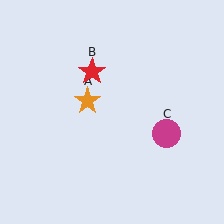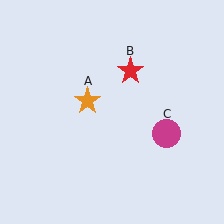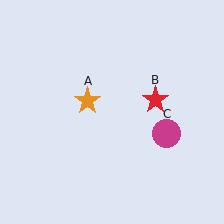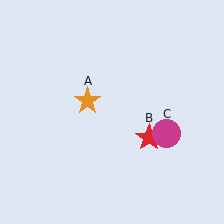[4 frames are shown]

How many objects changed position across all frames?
1 object changed position: red star (object B).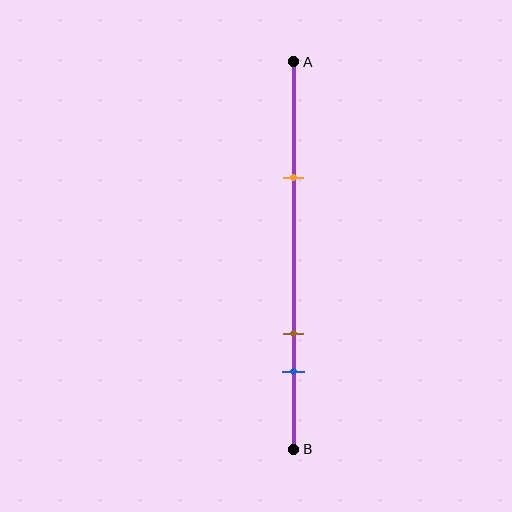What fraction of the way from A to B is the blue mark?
The blue mark is approximately 80% (0.8) of the way from A to B.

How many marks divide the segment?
There are 3 marks dividing the segment.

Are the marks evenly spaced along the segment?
No, the marks are not evenly spaced.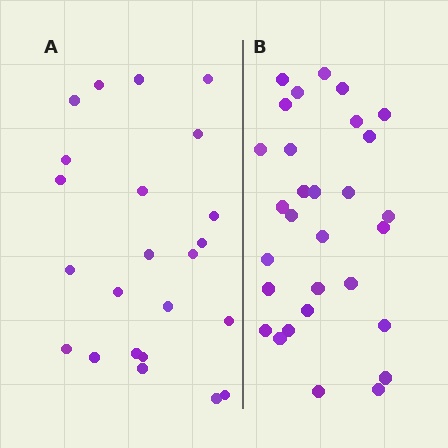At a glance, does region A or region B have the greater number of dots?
Region B (the right region) has more dots.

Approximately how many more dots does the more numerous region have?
Region B has roughly 8 or so more dots than region A.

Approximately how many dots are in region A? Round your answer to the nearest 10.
About 20 dots. (The exact count is 23, which rounds to 20.)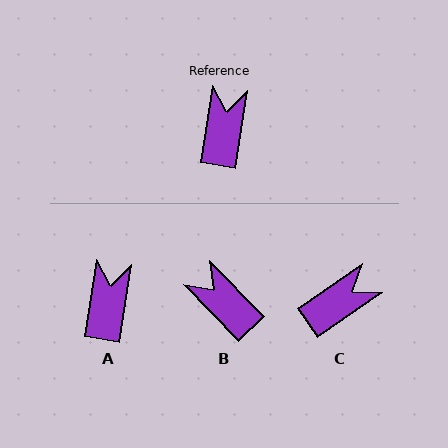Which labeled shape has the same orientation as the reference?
A.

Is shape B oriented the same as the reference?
No, it is off by about 53 degrees.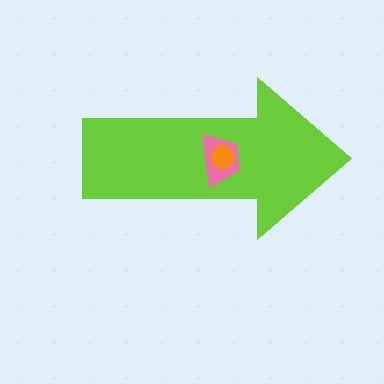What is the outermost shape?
The lime arrow.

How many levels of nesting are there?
3.